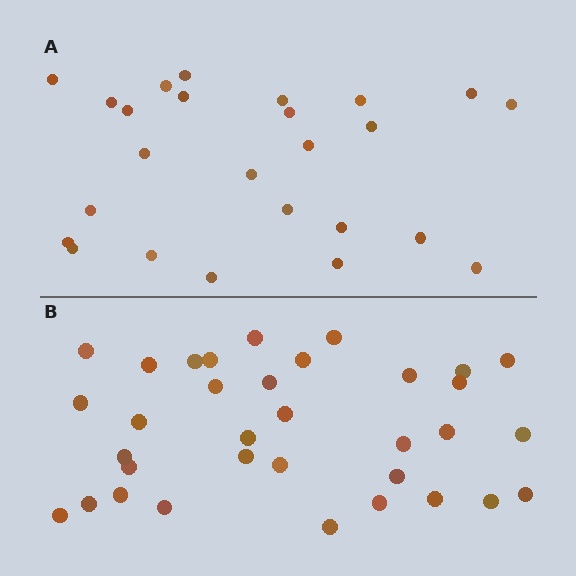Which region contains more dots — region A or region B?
Region B (the bottom region) has more dots.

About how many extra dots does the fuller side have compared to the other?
Region B has roughly 8 or so more dots than region A.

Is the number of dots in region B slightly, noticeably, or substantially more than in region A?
Region B has noticeably more, but not dramatically so. The ratio is roughly 1.4 to 1.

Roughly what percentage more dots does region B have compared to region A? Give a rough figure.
About 35% more.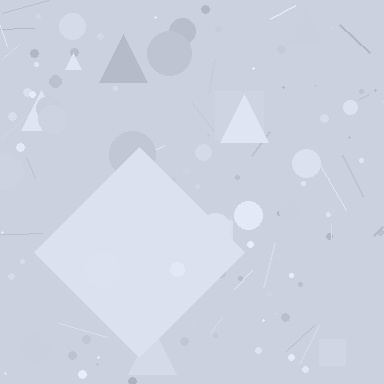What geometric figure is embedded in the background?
A diamond is embedded in the background.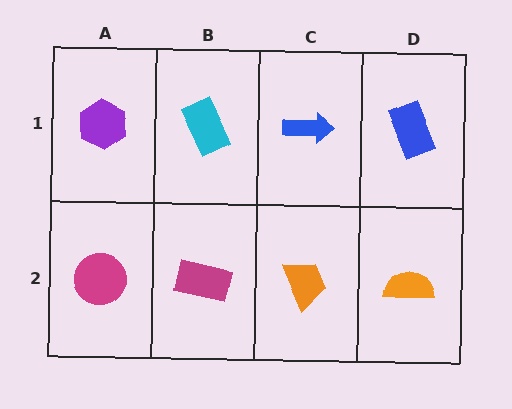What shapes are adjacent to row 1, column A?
A magenta circle (row 2, column A), a cyan rectangle (row 1, column B).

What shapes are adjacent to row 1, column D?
An orange semicircle (row 2, column D), a blue arrow (row 1, column C).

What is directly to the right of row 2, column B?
An orange trapezoid.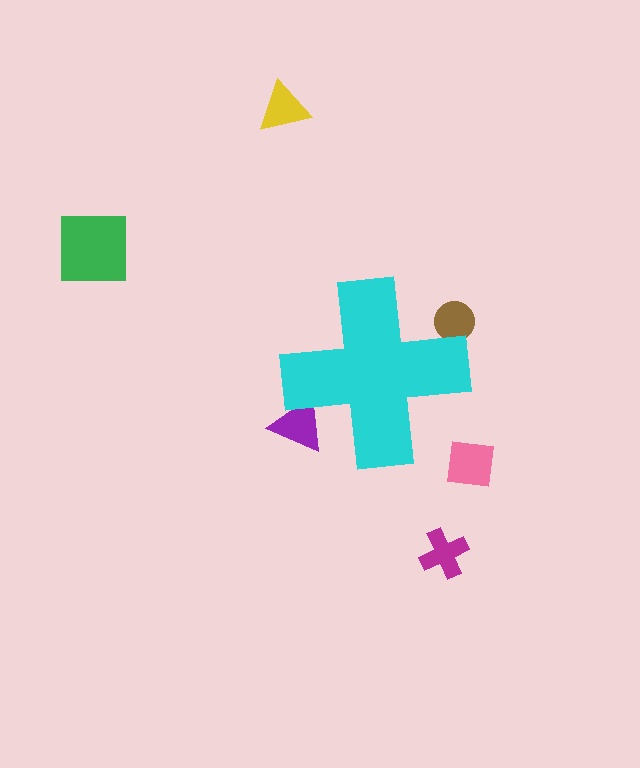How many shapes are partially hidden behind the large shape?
2 shapes are partially hidden.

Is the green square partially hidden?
No, the green square is fully visible.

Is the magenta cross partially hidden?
No, the magenta cross is fully visible.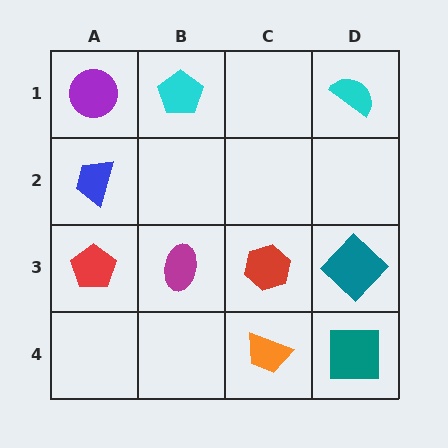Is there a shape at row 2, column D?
No, that cell is empty.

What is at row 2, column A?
A blue trapezoid.